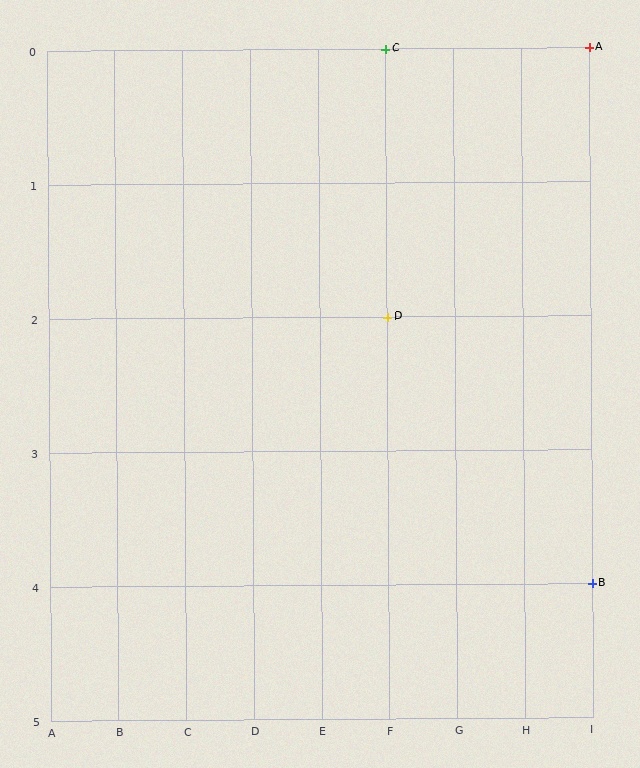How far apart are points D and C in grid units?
Points D and C are 2 rows apart.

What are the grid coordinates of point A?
Point A is at grid coordinates (I, 0).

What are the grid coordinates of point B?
Point B is at grid coordinates (I, 4).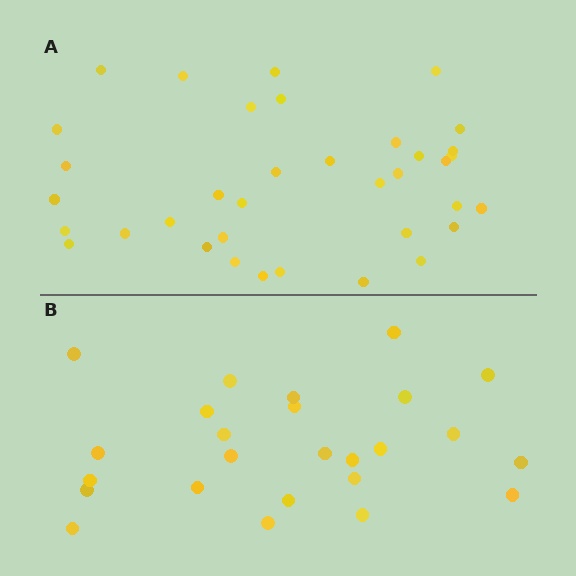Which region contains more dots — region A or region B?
Region A (the top region) has more dots.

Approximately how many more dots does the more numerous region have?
Region A has roughly 12 or so more dots than region B.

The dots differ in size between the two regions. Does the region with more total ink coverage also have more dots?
No. Region B has more total ink coverage because its dots are larger, but region A actually contains more individual dots. Total area can be misleading — the number of items is what matters here.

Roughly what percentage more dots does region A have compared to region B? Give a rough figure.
About 45% more.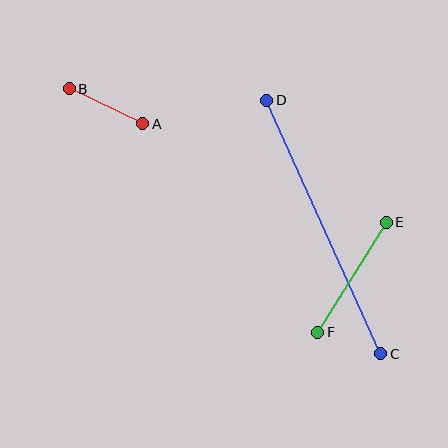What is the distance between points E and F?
The distance is approximately 129 pixels.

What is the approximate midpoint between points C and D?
The midpoint is at approximately (324, 227) pixels.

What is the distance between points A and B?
The distance is approximately 81 pixels.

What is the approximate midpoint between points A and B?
The midpoint is at approximately (106, 106) pixels.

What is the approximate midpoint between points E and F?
The midpoint is at approximately (352, 277) pixels.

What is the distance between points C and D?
The distance is approximately 278 pixels.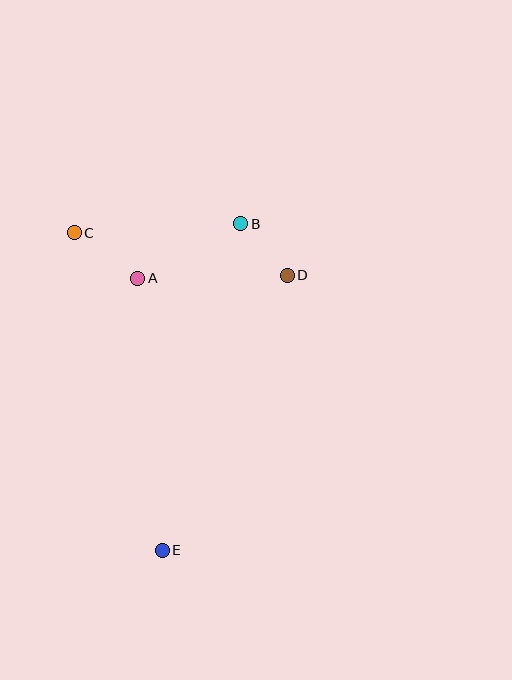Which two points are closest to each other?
Points B and D are closest to each other.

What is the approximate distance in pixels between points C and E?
The distance between C and E is approximately 329 pixels.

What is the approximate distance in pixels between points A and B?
The distance between A and B is approximately 117 pixels.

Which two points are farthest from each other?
Points B and E are farthest from each other.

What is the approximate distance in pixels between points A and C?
The distance between A and C is approximately 77 pixels.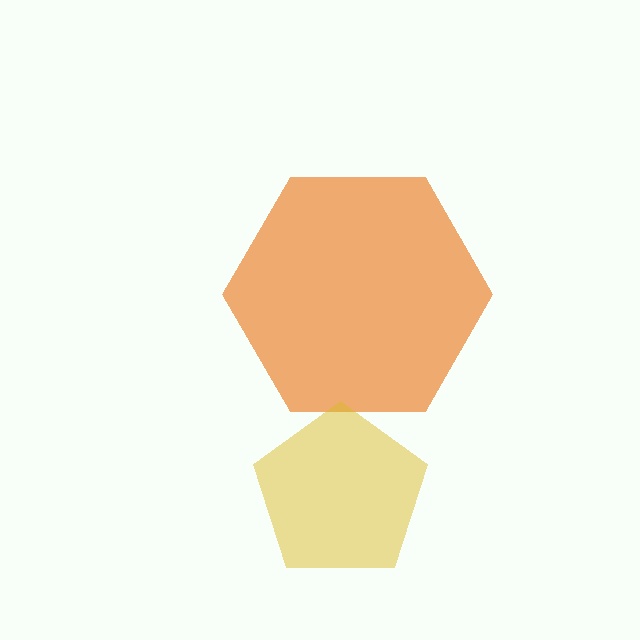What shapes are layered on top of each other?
The layered shapes are: an orange hexagon, a yellow pentagon.